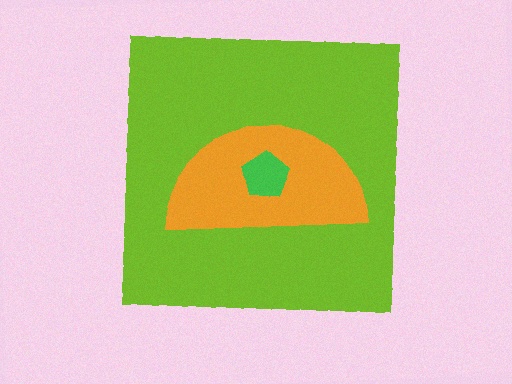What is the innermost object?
The green pentagon.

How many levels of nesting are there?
3.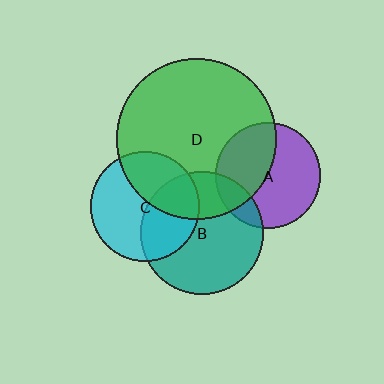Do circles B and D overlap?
Yes.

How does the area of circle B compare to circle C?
Approximately 1.3 times.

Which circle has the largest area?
Circle D (green).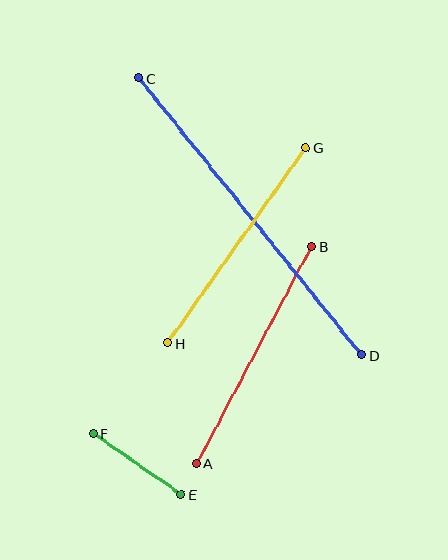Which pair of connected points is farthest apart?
Points C and D are farthest apart.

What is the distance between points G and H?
The distance is approximately 239 pixels.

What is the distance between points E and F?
The distance is approximately 107 pixels.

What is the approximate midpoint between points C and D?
The midpoint is at approximately (250, 217) pixels.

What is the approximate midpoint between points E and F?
The midpoint is at approximately (137, 464) pixels.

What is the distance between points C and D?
The distance is approximately 355 pixels.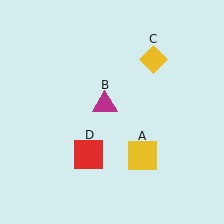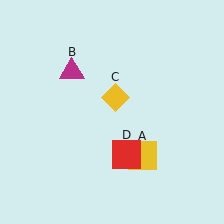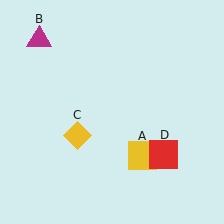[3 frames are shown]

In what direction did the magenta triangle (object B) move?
The magenta triangle (object B) moved up and to the left.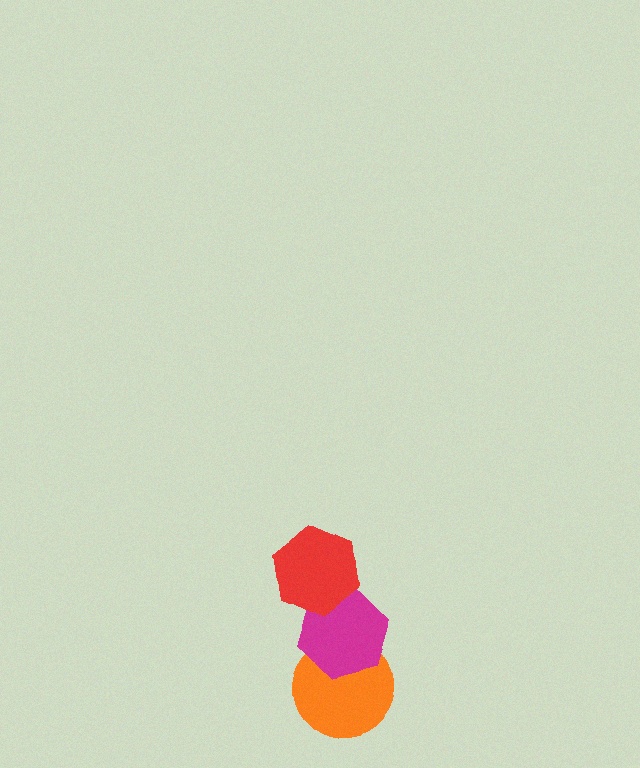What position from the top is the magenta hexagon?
The magenta hexagon is 2nd from the top.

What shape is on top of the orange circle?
The magenta hexagon is on top of the orange circle.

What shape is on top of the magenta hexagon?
The red hexagon is on top of the magenta hexagon.